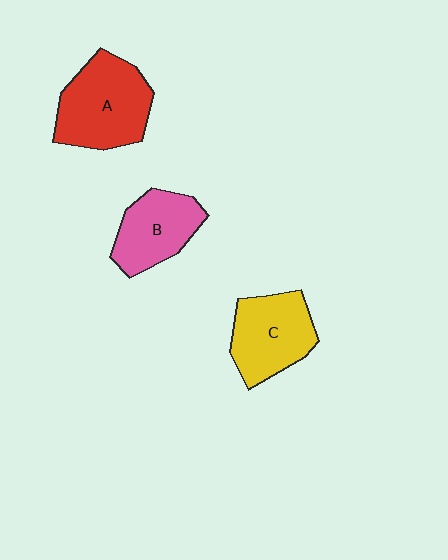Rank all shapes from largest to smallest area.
From largest to smallest: A (red), C (yellow), B (pink).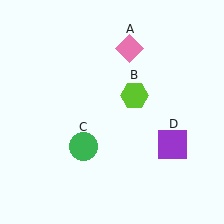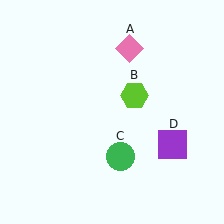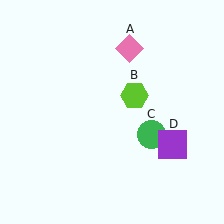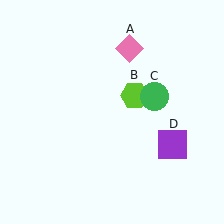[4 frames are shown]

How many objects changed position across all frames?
1 object changed position: green circle (object C).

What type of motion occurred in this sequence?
The green circle (object C) rotated counterclockwise around the center of the scene.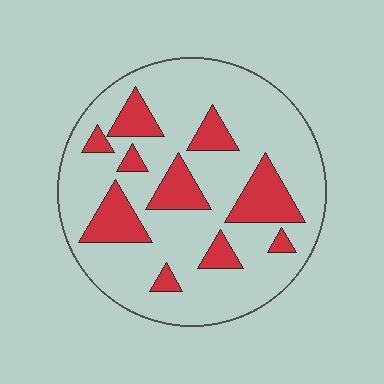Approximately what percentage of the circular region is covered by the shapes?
Approximately 25%.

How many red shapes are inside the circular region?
10.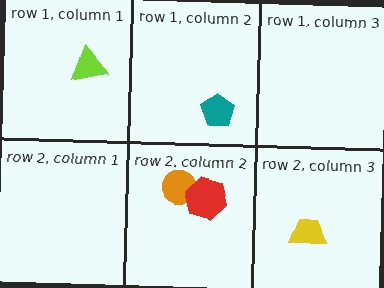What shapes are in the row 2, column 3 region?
The yellow trapezoid.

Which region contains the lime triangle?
The row 1, column 1 region.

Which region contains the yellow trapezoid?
The row 2, column 3 region.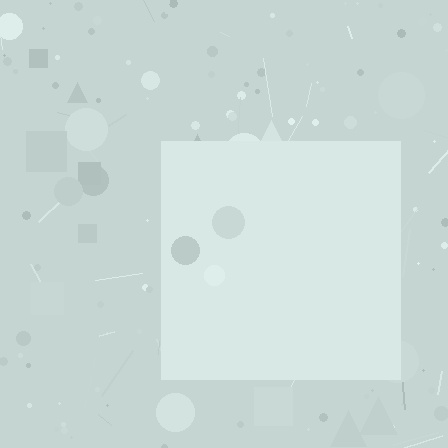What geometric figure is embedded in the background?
A square is embedded in the background.